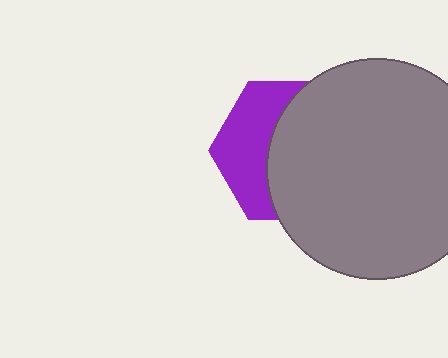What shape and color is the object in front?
The object in front is a gray circle.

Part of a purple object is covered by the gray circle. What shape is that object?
It is a hexagon.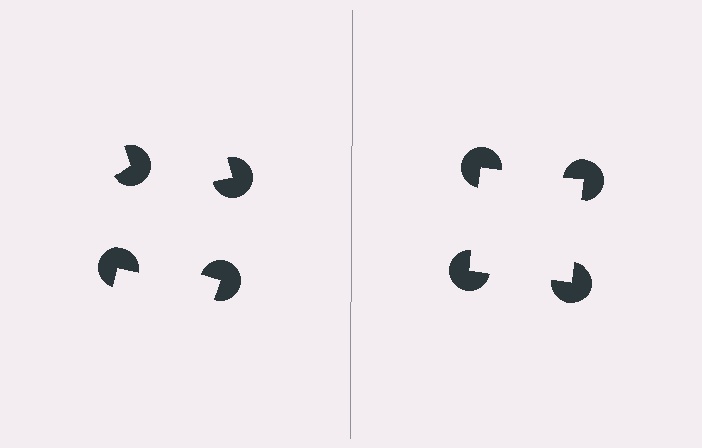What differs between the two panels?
The pac-man discs are positioned identically on both sides; only the wedge orientations differ. On the right they align to a square; on the left they are misaligned.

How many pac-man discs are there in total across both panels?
8 — 4 on each side.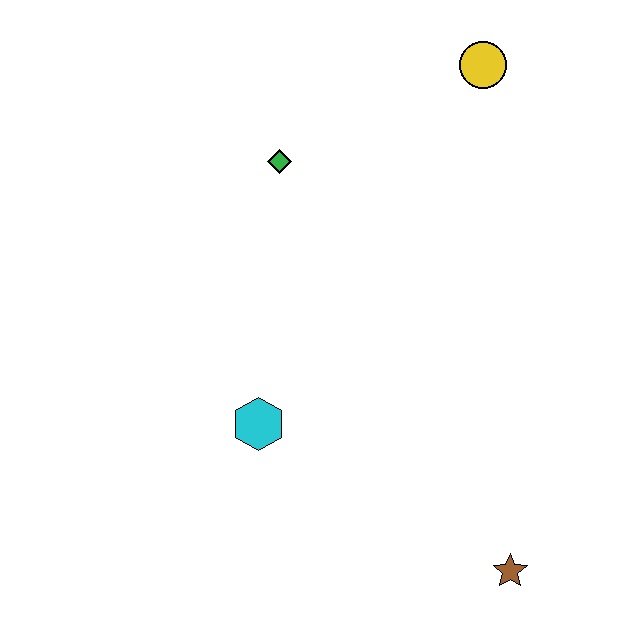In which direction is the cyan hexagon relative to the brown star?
The cyan hexagon is to the left of the brown star.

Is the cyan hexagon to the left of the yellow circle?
Yes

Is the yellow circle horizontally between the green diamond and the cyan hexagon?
No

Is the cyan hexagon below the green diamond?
Yes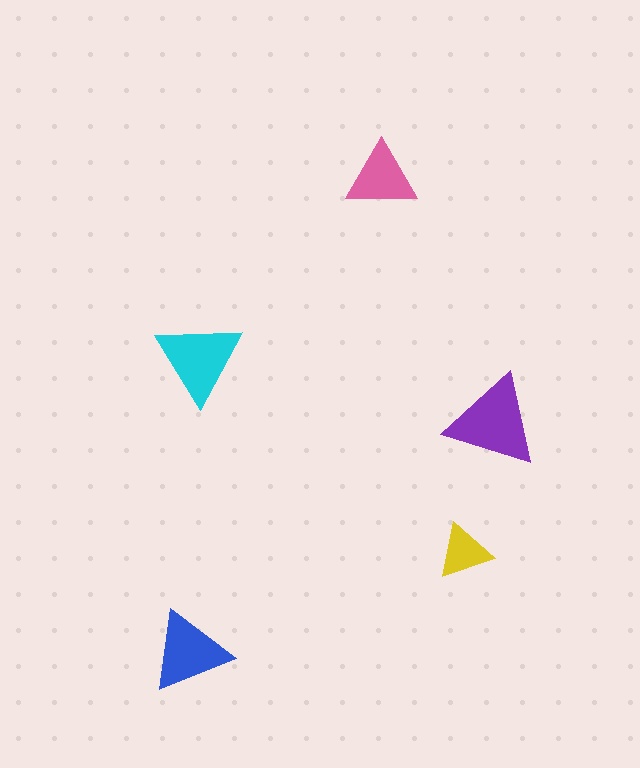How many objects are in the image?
There are 5 objects in the image.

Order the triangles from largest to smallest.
the purple one, the cyan one, the blue one, the pink one, the yellow one.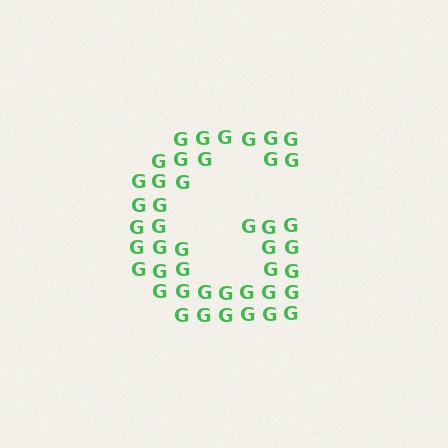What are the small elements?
The small elements are letter G's.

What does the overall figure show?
The overall figure shows the letter G.